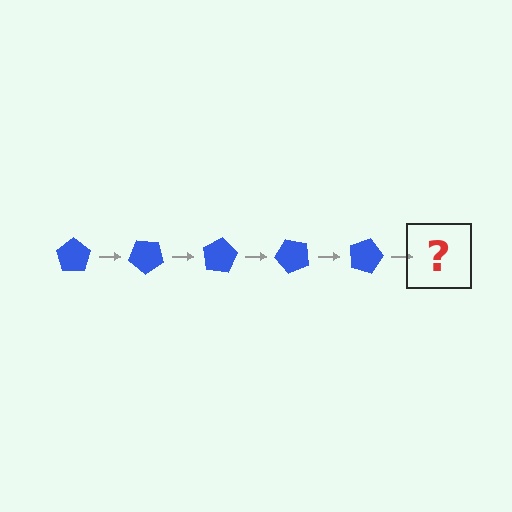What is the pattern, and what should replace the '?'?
The pattern is that the pentagon rotates 40 degrees each step. The '?' should be a blue pentagon rotated 200 degrees.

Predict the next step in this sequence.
The next step is a blue pentagon rotated 200 degrees.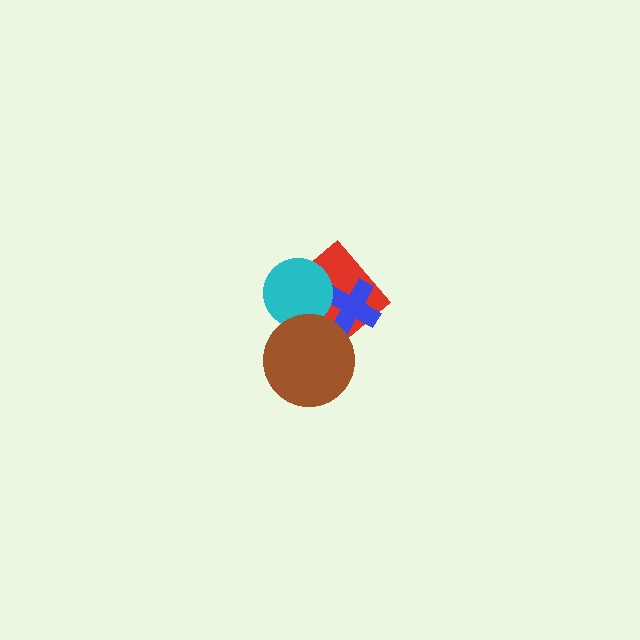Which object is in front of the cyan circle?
The brown circle is in front of the cyan circle.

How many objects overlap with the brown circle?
2 objects overlap with the brown circle.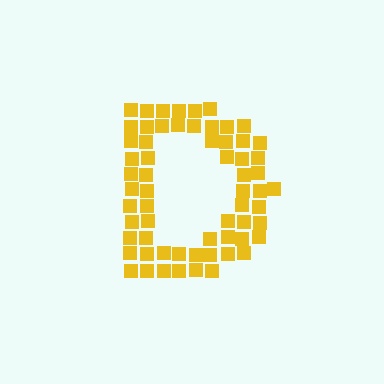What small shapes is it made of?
It is made of small squares.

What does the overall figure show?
The overall figure shows the letter D.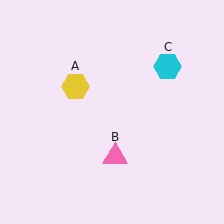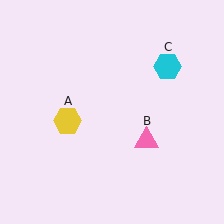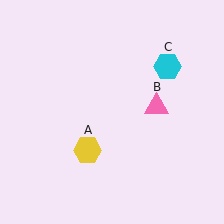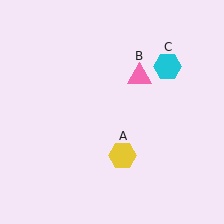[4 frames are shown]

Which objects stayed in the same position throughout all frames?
Cyan hexagon (object C) remained stationary.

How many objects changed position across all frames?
2 objects changed position: yellow hexagon (object A), pink triangle (object B).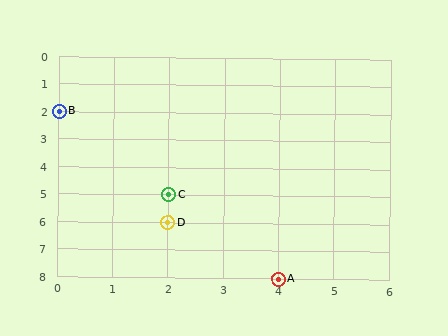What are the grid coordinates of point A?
Point A is at grid coordinates (4, 8).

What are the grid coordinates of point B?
Point B is at grid coordinates (0, 2).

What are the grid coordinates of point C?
Point C is at grid coordinates (2, 5).